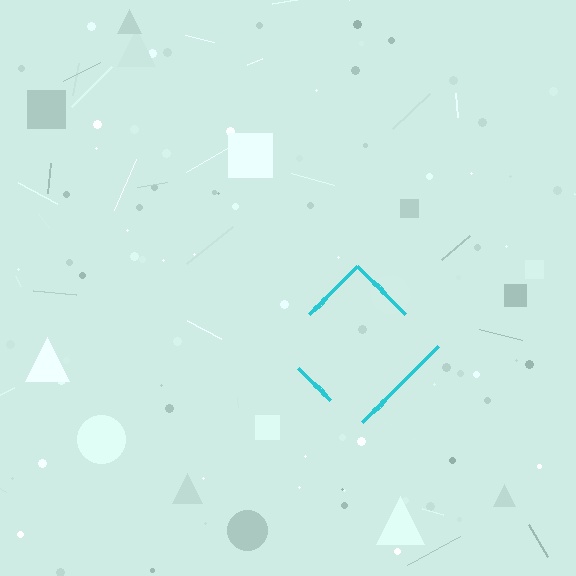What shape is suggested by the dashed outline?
The dashed outline suggests a diamond.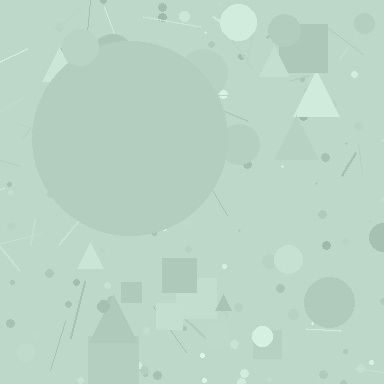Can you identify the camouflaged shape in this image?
The camouflaged shape is a circle.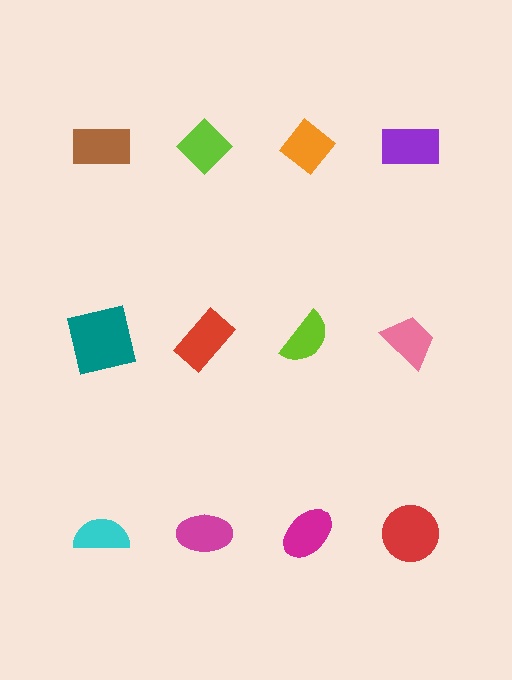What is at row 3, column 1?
A cyan semicircle.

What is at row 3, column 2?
A magenta ellipse.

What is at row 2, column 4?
A pink trapezoid.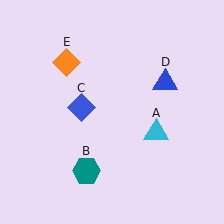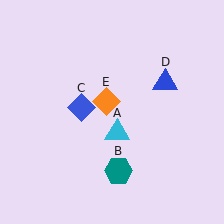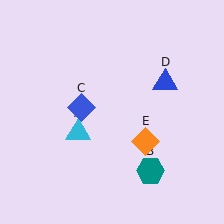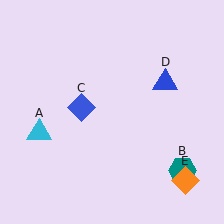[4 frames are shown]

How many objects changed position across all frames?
3 objects changed position: cyan triangle (object A), teal hexagon (object B), orange diamond (object E).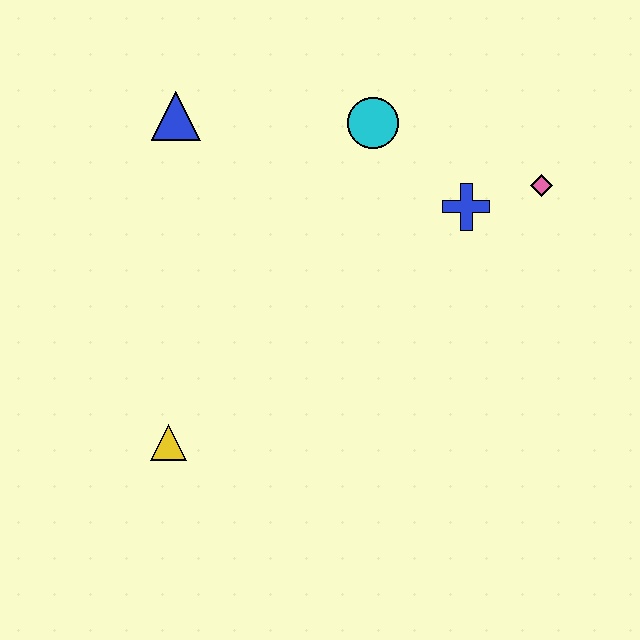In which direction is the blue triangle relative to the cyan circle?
The blue triangle is to the left of the cyan circle.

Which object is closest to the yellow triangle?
The blue triangle is closest to the yellow triangle.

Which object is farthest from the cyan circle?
The yellow triangle is farthest from the cyan circle.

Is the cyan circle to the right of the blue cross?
No